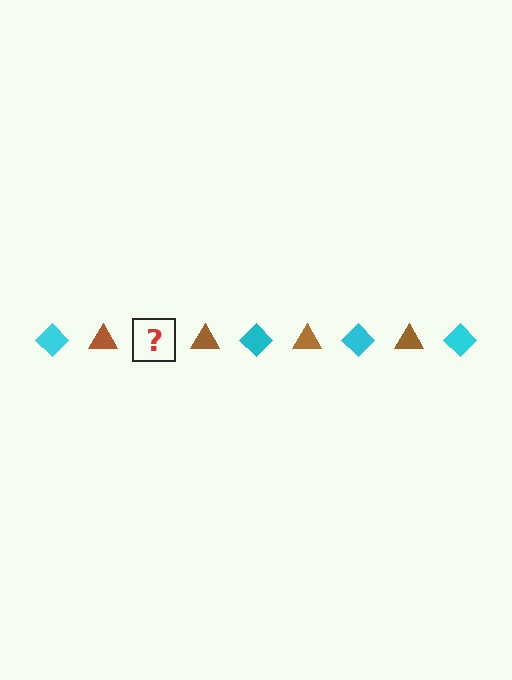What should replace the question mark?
The question mark should be replaced with a cyan diamond.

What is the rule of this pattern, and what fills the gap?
The rule is that the pattern alternates between cyan diamond and brown triangle. The gap should be filled with a cyan diamond.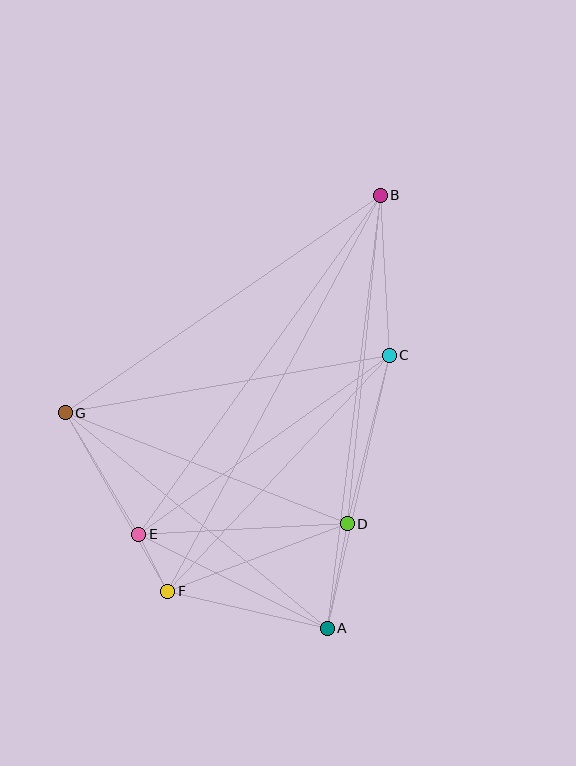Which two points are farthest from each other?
Points B and F are farthest from each other.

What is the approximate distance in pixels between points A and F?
The distance between A and F is approximately 164 pixels.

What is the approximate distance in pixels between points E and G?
The distance between E and G is approximately 142 pixels.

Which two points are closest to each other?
Points E and F are closest to each other.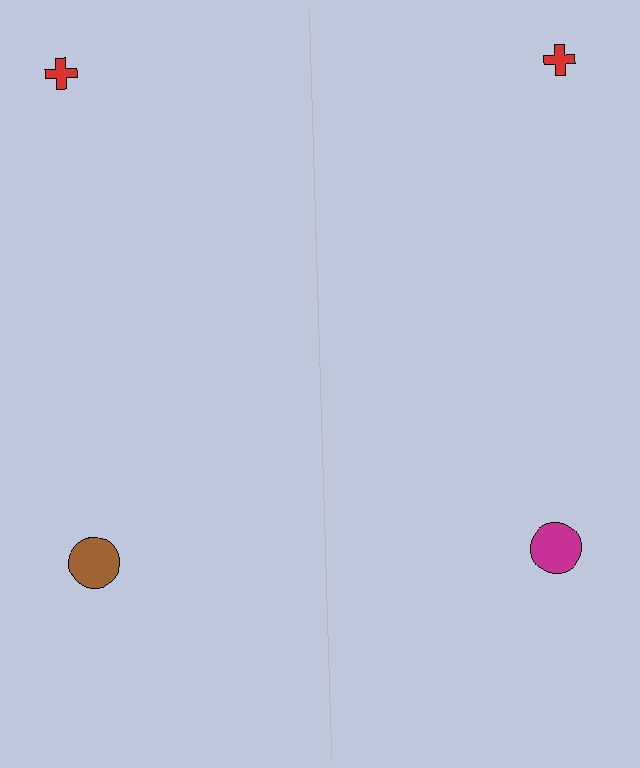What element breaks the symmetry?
The magenta circle on the right side breaks the symmetry — its mirror counterpart is brown.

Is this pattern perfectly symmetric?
No, the pattern is not perfectly symmetric. The magenta circle on the right side breaks the symmetry — its mirror counterpart is brown.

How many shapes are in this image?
There are 4 shapes in this image.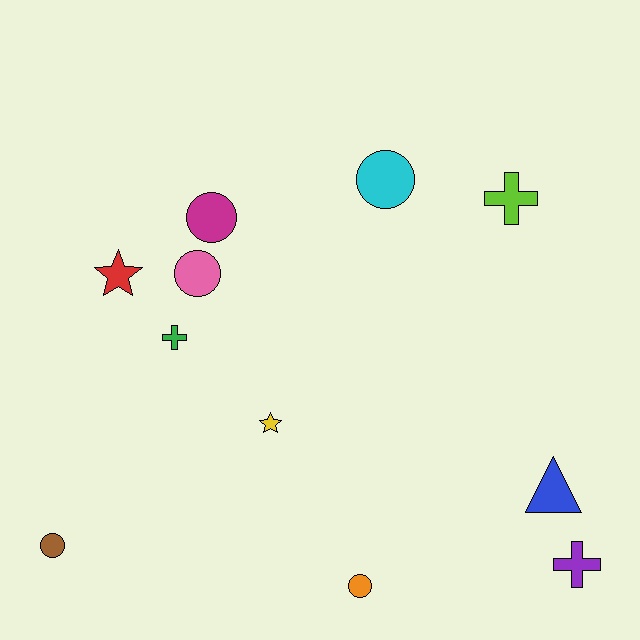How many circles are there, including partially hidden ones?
There are 5 circles.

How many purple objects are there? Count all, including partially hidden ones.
There is 1 purple object.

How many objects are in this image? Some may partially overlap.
There are 11 objects.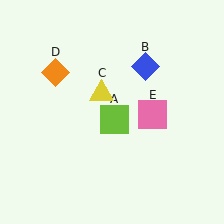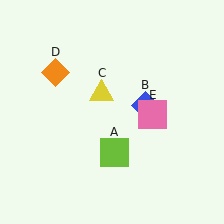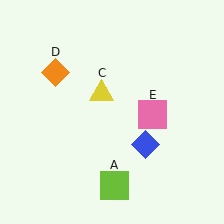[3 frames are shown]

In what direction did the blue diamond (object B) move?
The blue diamond (object B) moved down.